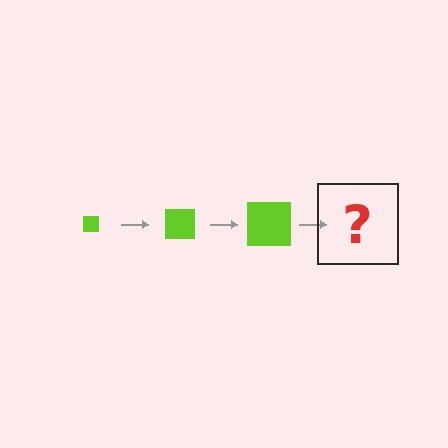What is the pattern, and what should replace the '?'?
The pattern is that the square gets progressively larger each step. The '?' should be a lime square, larger than the previous one.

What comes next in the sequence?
The next element should be a lime square, larger than the previous one.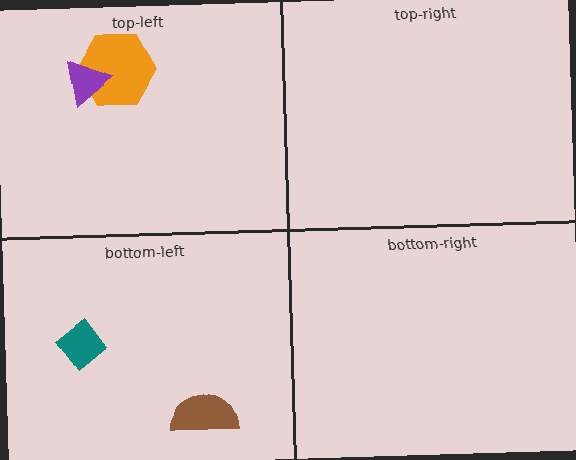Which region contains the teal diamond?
The bottom-left region.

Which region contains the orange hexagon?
The top-left region.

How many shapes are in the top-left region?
2.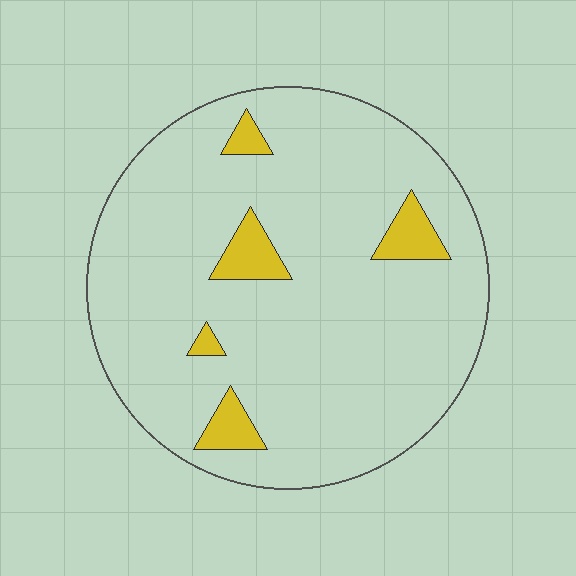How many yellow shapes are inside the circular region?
5.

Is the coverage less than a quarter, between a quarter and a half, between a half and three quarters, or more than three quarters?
Less than a quarter.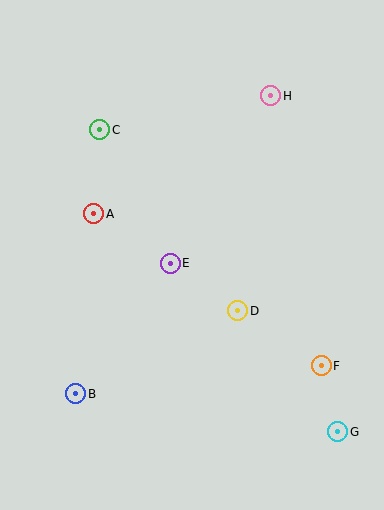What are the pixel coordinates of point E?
Point E is at (170, 263).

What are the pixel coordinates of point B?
Point B is at (76, 394).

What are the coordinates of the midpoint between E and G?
The midpoint between E and G is at (254, 347).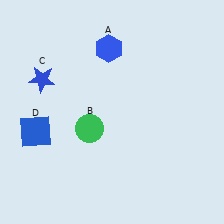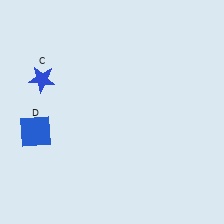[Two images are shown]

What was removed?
The blue hexagon (A), the green circle (B) were removed in Image 2.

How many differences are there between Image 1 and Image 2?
There are 2 differences between the two images.